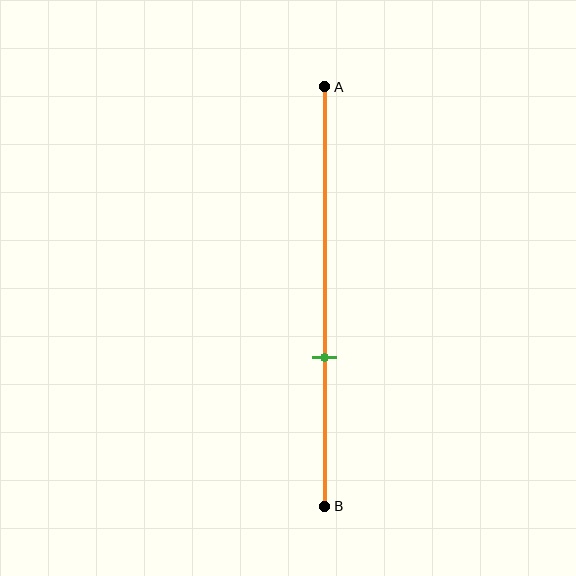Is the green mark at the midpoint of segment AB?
No, the mark is at about 65% from A, not at the 50% midpoint.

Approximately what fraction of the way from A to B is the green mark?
The green mark is approximately 65% of the way from A to B.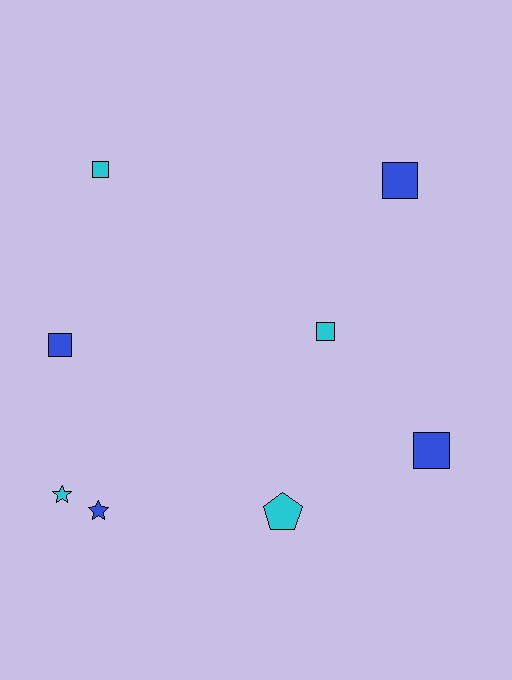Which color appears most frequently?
Cyan, with 4 objects.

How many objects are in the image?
There are 8 objects.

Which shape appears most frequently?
Square, with 5 objects.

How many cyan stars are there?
There is 1 cyan star.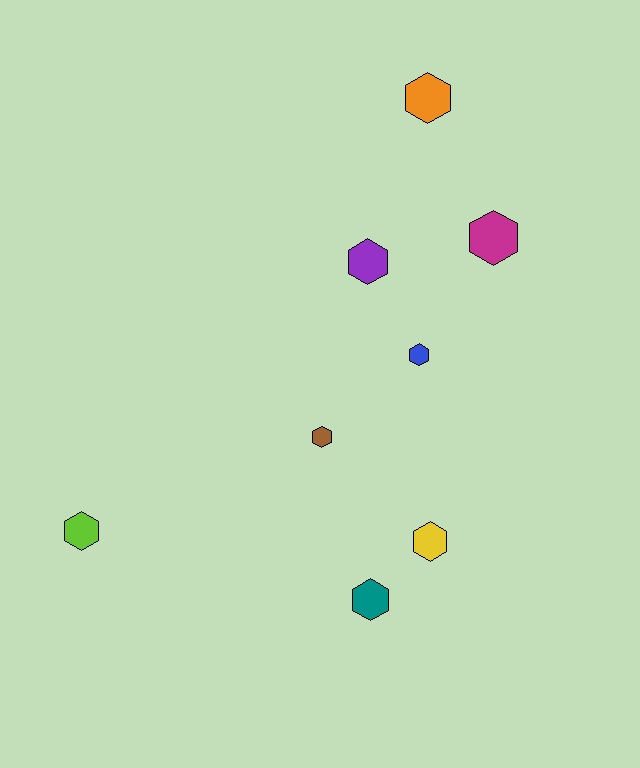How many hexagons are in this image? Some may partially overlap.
There are 8 hexagons.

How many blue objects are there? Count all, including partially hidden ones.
There is 1 blue object.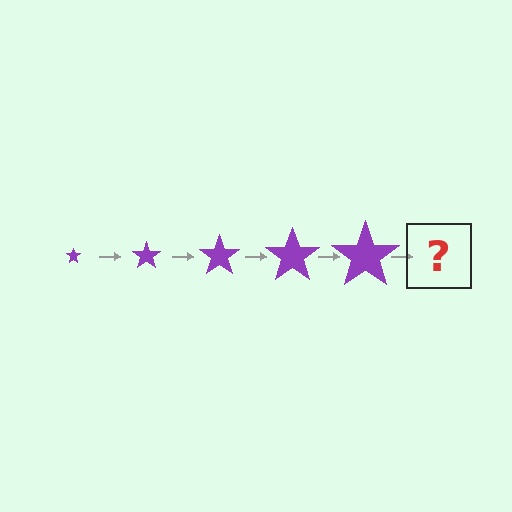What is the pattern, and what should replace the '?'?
The pattern is that the star gets progressively larger each step. The '?' should be a purple star, larger than the previous one.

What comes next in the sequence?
The next element should be a purple star, larger than the previous one.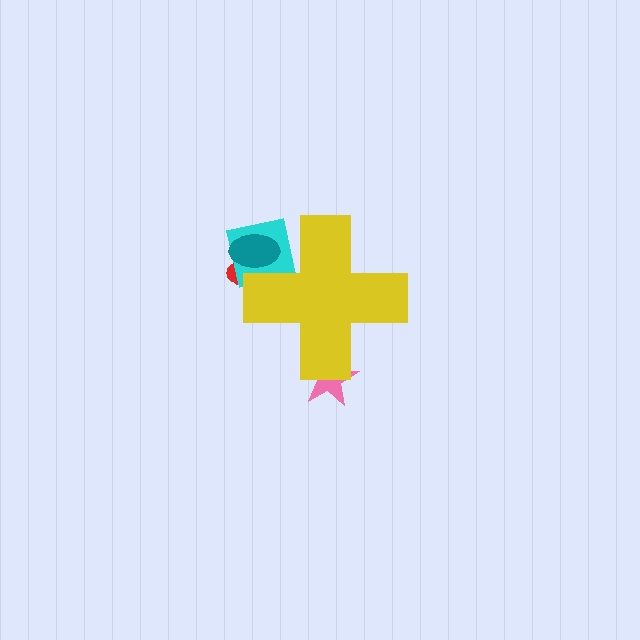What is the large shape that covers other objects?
A yellow cross.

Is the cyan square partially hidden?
Yes, the cyan square is partially hidden behind the yellow cross.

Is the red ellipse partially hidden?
Yes, the red ellipse is partially hidden behind the yellow cross.